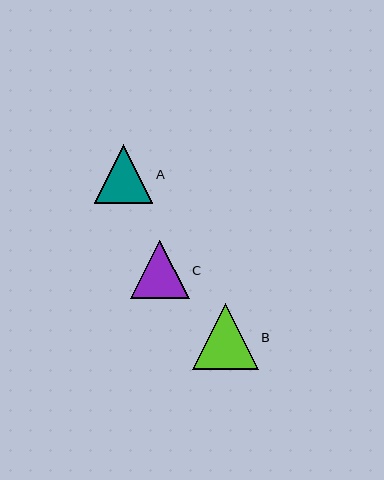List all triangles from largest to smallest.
From largest to smallest: B, C, A.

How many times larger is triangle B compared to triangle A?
Triangle B is approximately 1.1 times the size of triangle A.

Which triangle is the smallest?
Triangle A is the smallest with a size of approximately 58 pixels.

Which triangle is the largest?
Triangle B is the largest with a size of approximately 66 pixels.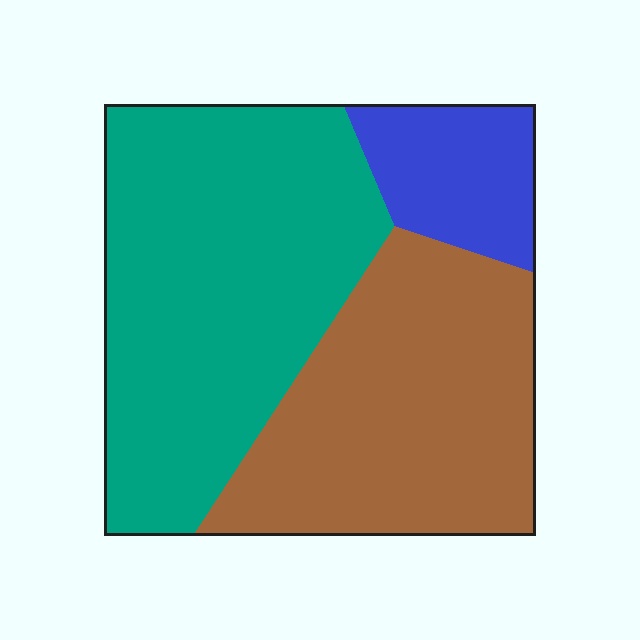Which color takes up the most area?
Teal, at roughly 50%.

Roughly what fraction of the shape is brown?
Brown takes up between a quarter and a half of the shape.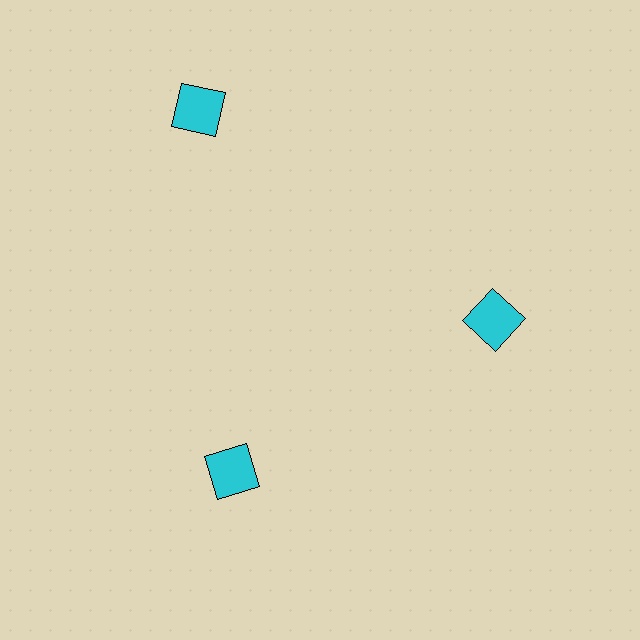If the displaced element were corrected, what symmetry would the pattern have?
It would have 3-fold rotational symmetry — the pattern would map onto itself every 120 degrees.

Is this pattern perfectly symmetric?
No. The 3 cyan squares are arranged in a ring, but one element near the 11 o'clock position is pushed outward from the center, breaking the 3-fold rotational symmetry.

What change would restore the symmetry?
The symmetry would be restored by moving it inward, back onto the ring so that all 3 squares sit at equal angles and equal distance from the center.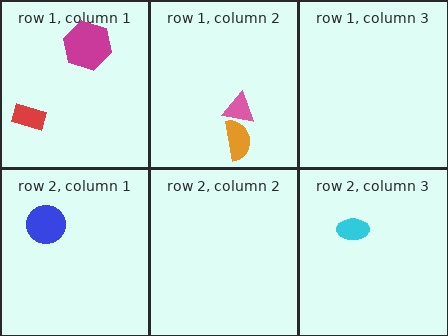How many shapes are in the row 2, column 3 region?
1.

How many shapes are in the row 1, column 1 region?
2.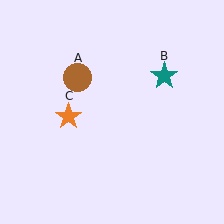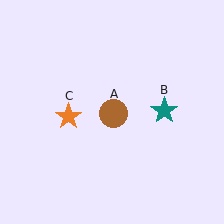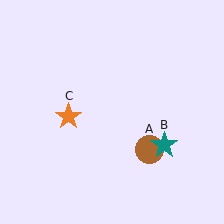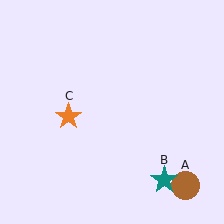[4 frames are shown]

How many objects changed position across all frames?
2 objects changed position: brown circle (object A), teal star (object B).